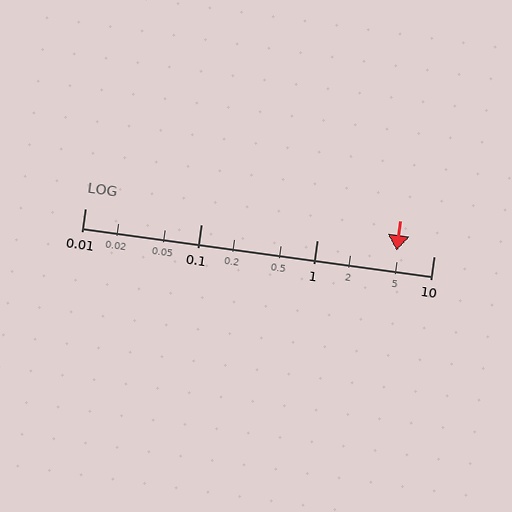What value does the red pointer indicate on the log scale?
The pointer indicates approximately 4.8.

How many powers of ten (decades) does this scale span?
The scale spans 3 decades, from 0.01 to 10.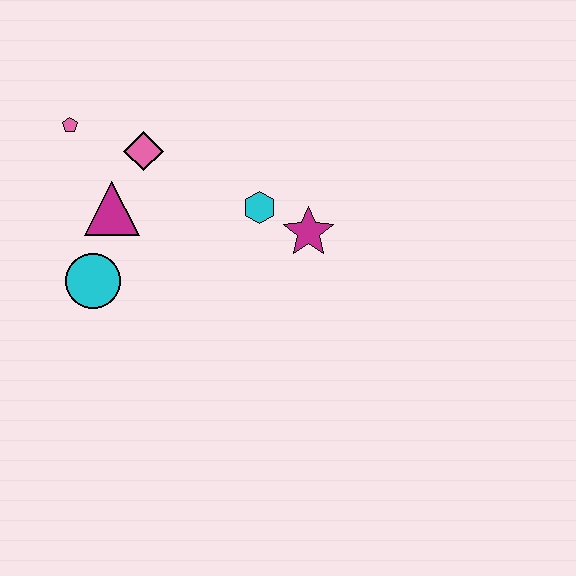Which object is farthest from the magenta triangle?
The magenta star is farthest from the magenta triangle.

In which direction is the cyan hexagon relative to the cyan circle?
The cyan hexagon is to the right of the cyan circle.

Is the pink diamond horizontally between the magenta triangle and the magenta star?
Yes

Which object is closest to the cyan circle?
The magenta triangle is closest to the cyan circle.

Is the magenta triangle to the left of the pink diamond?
Yes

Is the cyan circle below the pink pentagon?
Yes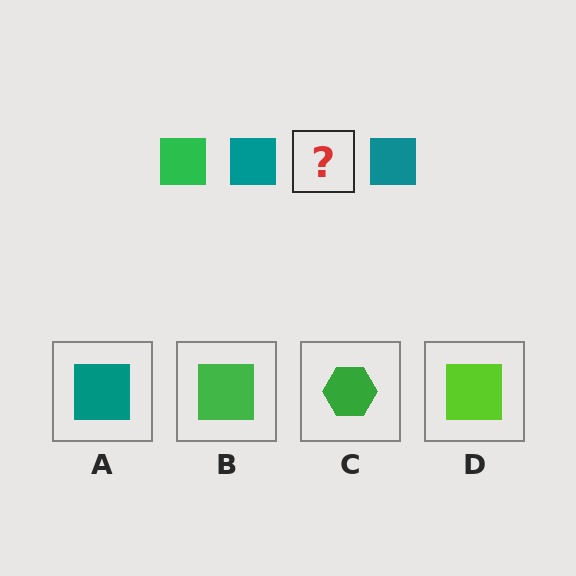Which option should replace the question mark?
Option B.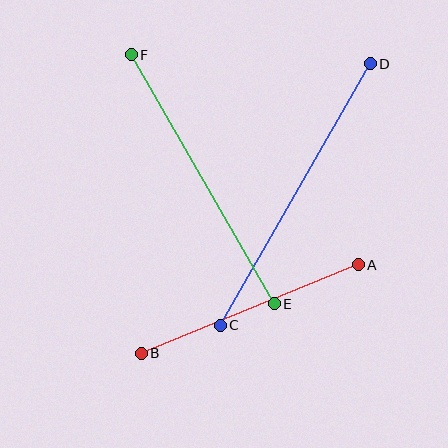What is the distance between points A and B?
The distance is approximately 234 pixels.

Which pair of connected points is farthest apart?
Points C and D are farthest apart.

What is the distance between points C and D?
The distance is approximately 301 pixels.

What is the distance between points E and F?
The distance is approximately 287 pixels.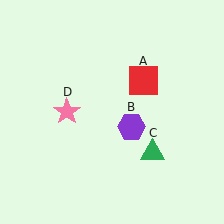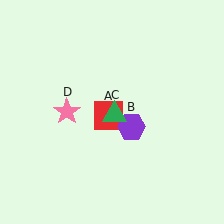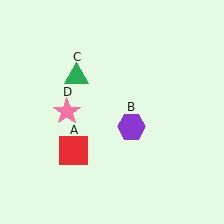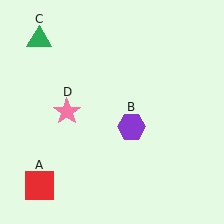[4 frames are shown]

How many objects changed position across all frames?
2 objects changed position: red square (object A), green triangle (object C).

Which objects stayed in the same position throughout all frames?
Purple hexagon (object B) and pink star (object D) remained stationary.